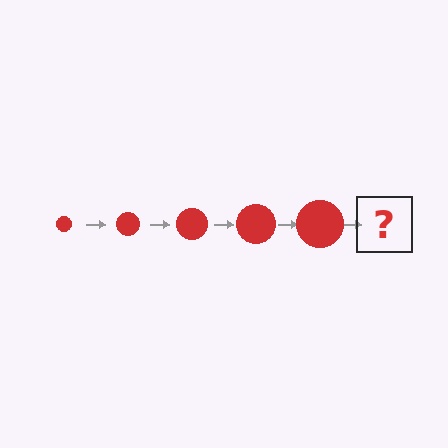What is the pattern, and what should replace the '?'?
The pattern is that the circle gets progressively larger each step. The '?' should be a red circle, larger than the previous one.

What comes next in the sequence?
The next element should be a red circle, larger than the previous one.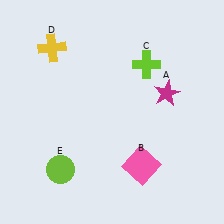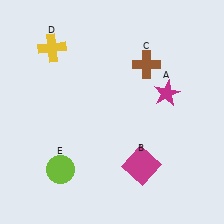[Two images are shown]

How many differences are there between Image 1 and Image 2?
There are 2 differences between the two images.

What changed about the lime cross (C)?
In Image 1, C is lime. In Image 2, it changed to brown.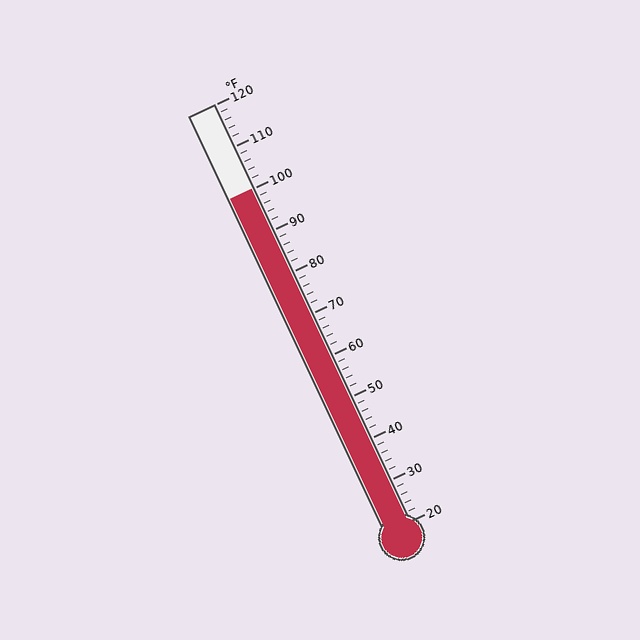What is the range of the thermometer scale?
The thermometer scale ranges from 20°F to 120°F.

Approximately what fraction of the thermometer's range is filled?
The thermometer is filled to approximately 80% of its range.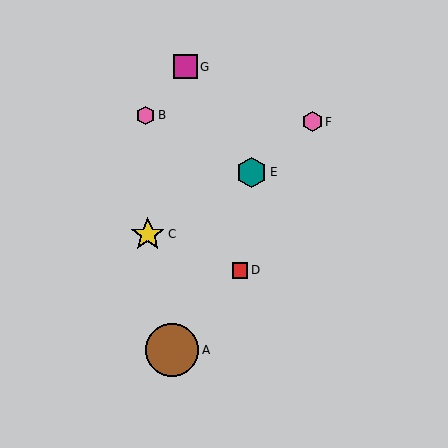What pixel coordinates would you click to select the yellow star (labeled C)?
Click at (148, 234) to select the yellow star C.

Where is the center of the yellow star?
The center of the yellow star is at (148, 234).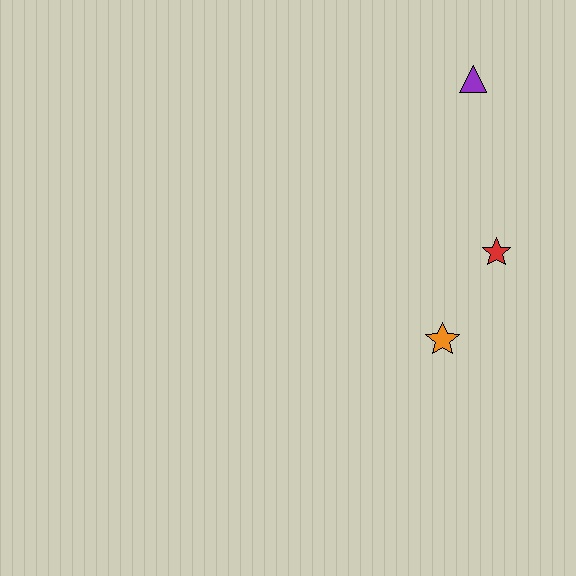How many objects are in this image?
There are 3 objects.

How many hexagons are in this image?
There are no hexagons.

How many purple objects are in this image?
There is 1 purple object.